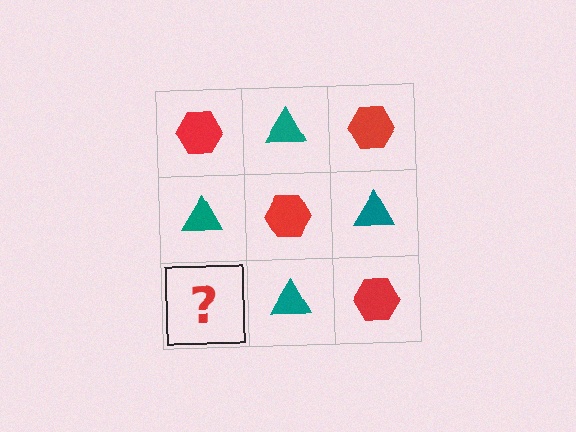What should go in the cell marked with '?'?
The missing cell should contain a red hexagon.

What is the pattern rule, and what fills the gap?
The rule is that it alternates red hexagon and teal triangle in a checkerboard pattern. The gap should be filled with a red hexagon.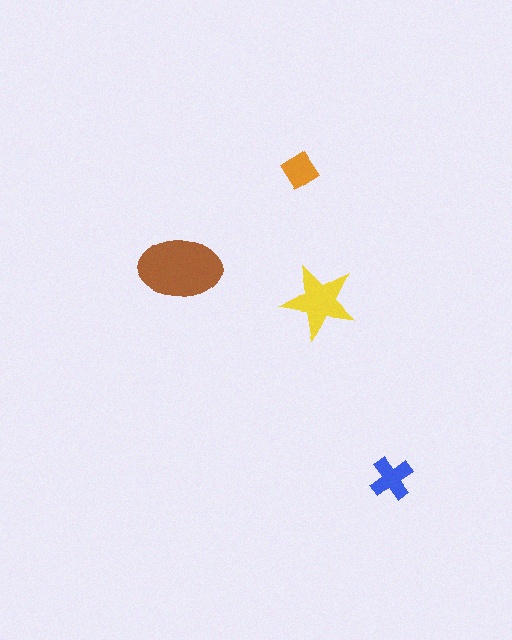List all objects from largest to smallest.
The brown ellipse, the yellow star, the blue cross, the orange diamond.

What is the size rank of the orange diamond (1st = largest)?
4th.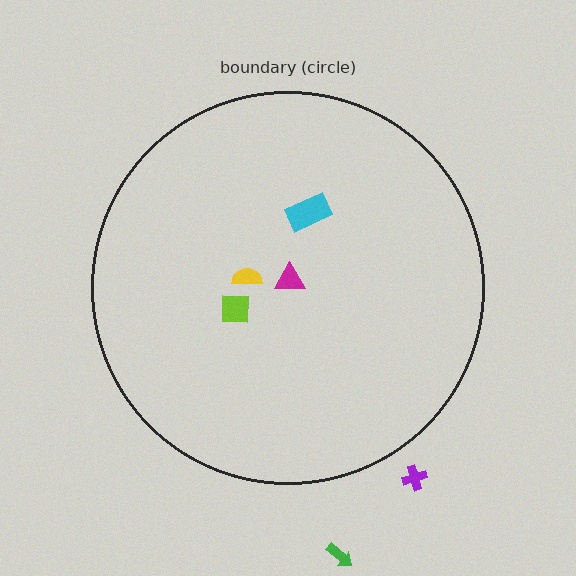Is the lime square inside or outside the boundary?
Inside.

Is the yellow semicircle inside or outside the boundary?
Inside.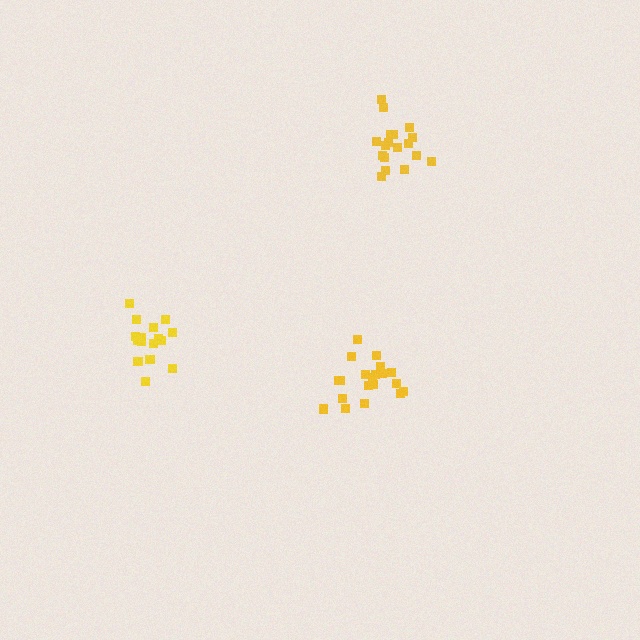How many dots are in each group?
Group 1: 20 dots, Group 2: 18 dots, Group 3: 16 dots (54 total).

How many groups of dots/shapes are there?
There are 3 groups.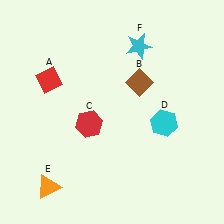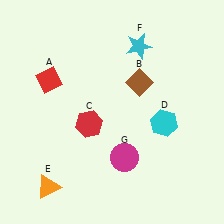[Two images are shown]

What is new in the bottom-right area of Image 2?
A magenta circle (G) was added in the bottom-right area of Image 2.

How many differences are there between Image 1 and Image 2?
There is 1 difference between the two images.